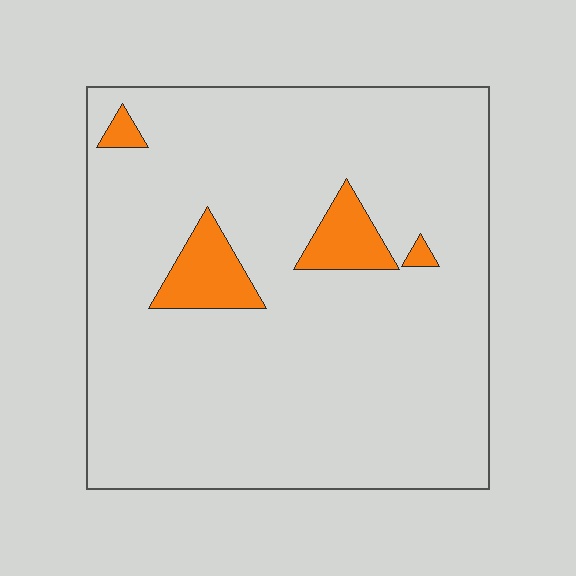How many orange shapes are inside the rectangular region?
4.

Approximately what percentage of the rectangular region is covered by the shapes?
Approximately 10%.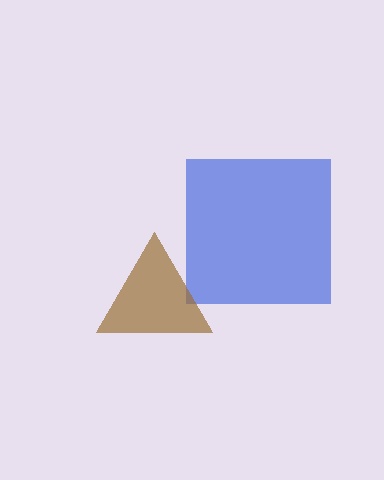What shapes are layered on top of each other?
The layered shapes are: a blue square, a brown triangle.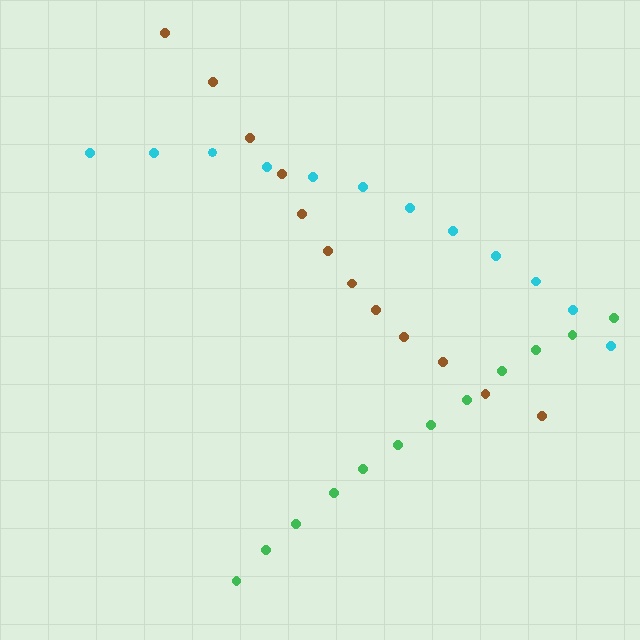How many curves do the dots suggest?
There are 3 distinct paths.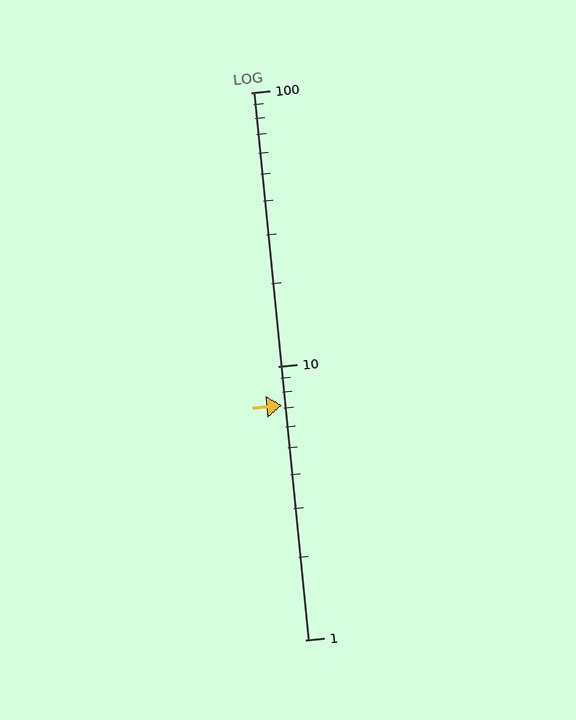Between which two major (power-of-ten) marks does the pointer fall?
The pointer is between 1 and 10.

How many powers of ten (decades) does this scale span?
The scale spans 2 decades, from 1 to 100.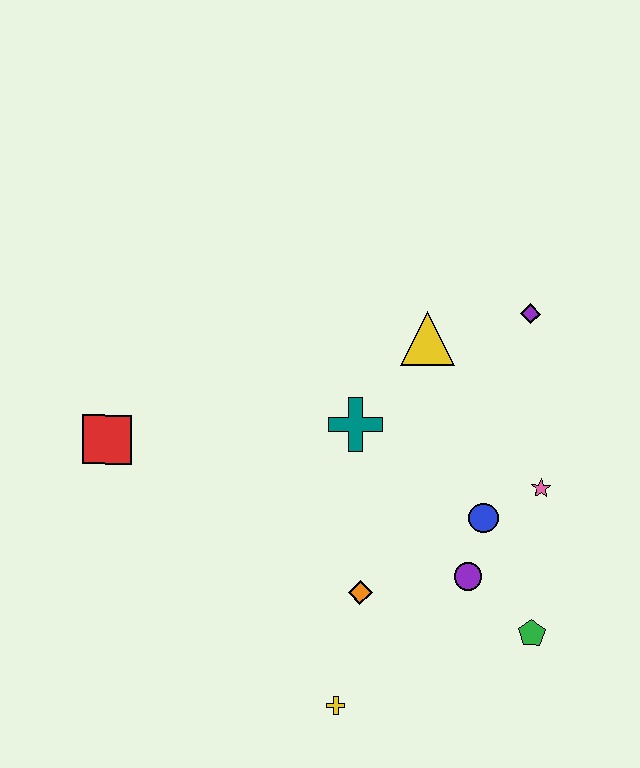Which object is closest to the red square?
The teal cross is closest to the red square.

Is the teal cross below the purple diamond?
Yes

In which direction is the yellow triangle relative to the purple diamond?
The yellow triangle is to the left of the purple diamond.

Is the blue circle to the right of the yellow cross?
Yes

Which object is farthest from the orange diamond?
The purple diamond is farthest from the orange diamond.